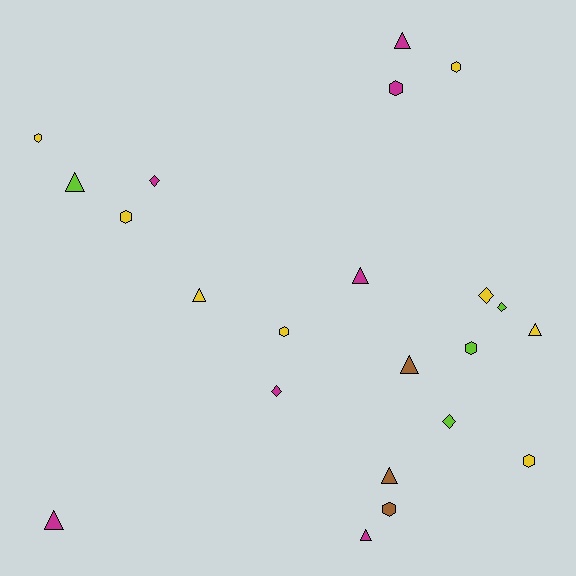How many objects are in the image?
There are 22 objects.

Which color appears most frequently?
Yellow, with 8 objects.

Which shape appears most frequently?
Triangle, with 9 objects.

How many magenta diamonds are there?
There are 2 magenta diamonds.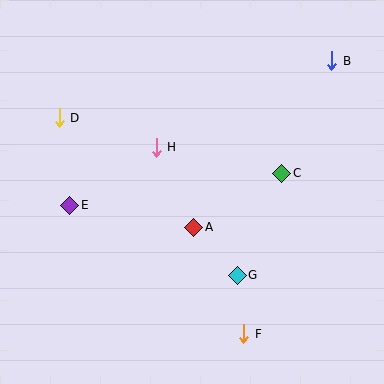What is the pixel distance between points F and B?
The distance between F and B is 287 pixels.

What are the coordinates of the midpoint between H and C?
The midpoint between H and C is at (219, 160).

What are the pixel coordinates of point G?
Point G is at (237, 275).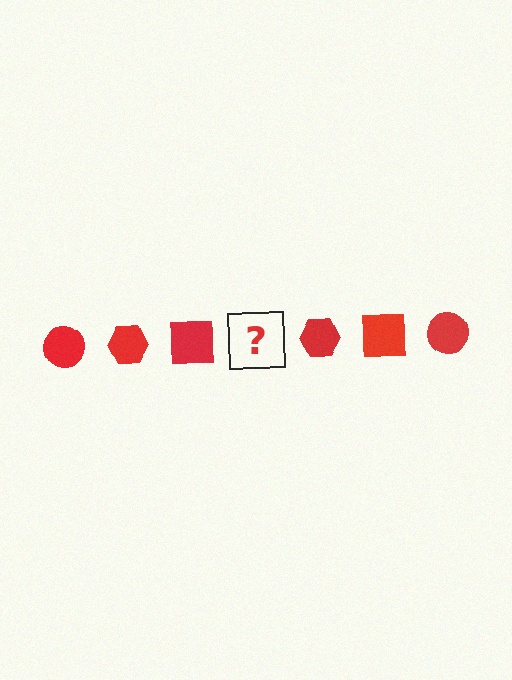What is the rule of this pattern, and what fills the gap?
The rule is that the pattern cycles through circle, hexagon, square shapes in red. The gap should be filled with a red circle.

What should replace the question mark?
The question mark should be replaced with a red circle.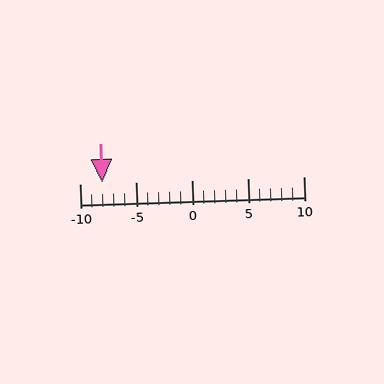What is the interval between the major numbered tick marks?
The major tick marks are spaced 5 units apart.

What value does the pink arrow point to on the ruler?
The pink arrow points to approximately -8.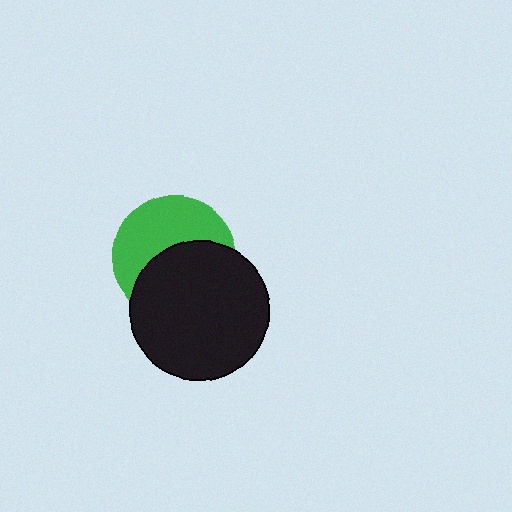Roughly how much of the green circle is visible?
About half of it is visible (roughly 49%).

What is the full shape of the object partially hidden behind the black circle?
The partially hidden object is a green circle.